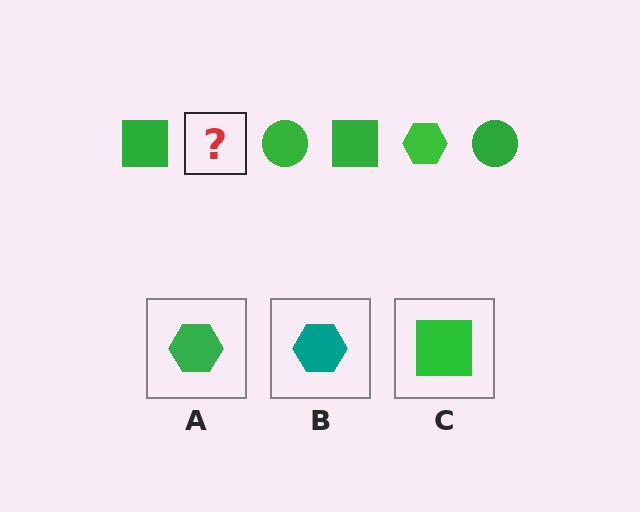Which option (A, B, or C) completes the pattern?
A.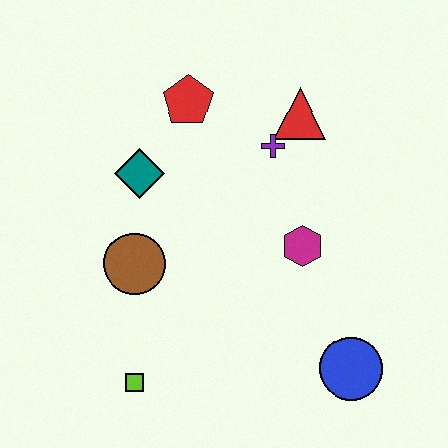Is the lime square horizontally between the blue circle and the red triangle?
No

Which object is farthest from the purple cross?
The lime square is farthest from the purple cross.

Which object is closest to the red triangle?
The purple cross is closest to the red triangle.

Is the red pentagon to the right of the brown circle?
Yes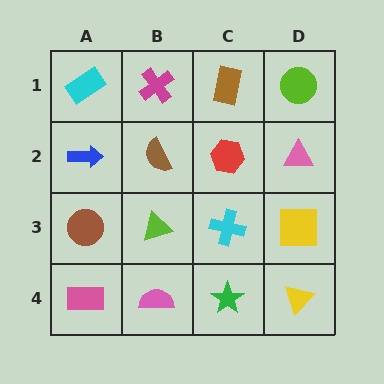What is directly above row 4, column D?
A yellow square.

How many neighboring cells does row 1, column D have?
2.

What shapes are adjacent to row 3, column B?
A brown semicircle (row 2, column B), a pink semicircle (row 4, column B), a brown circle (row 3, column A), a cyan cross (row 3, column C).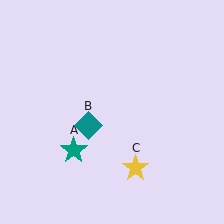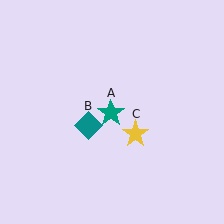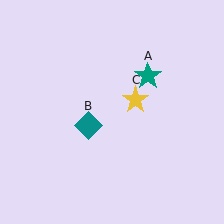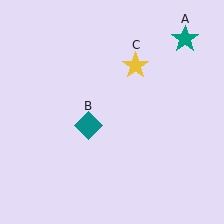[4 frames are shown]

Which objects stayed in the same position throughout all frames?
Teal diamond (object B) remained stationary.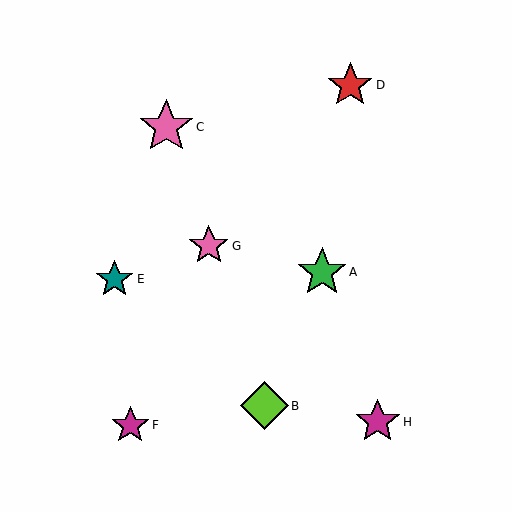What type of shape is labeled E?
Shape E is a teal star.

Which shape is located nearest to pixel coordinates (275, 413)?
The lime diamond (labeled B) at (264, 406) is nearest to that location.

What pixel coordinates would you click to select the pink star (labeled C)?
Click at (166, 127) to select the pink star C.